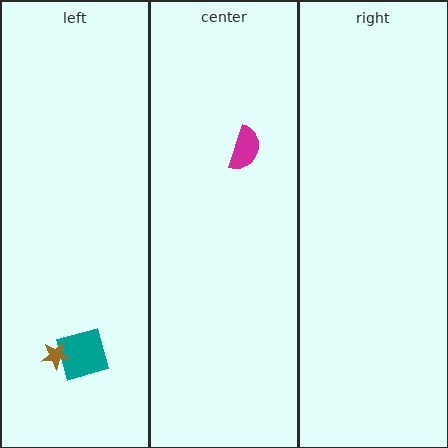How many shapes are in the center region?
1.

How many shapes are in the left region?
2.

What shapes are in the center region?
The magenta semicircle.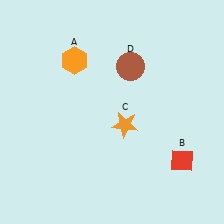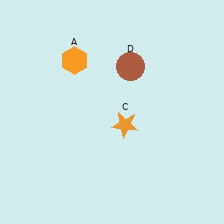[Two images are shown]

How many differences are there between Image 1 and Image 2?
There is 1 difference between the two images.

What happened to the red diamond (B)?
The red diamond (B) was removed in Image 2. It was in the bottom-right area of Image 1.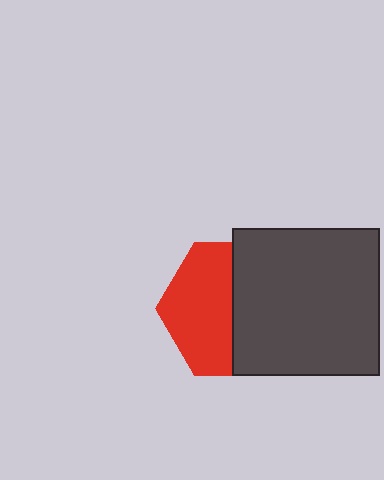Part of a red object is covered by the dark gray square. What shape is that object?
It is a hexagon.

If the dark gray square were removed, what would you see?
You would see the complete red hexagon.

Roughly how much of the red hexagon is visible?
About half of it is visible (roughly 49%).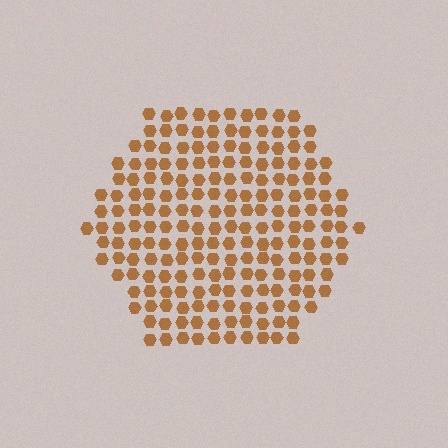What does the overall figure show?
The overall figure shows a hexagon.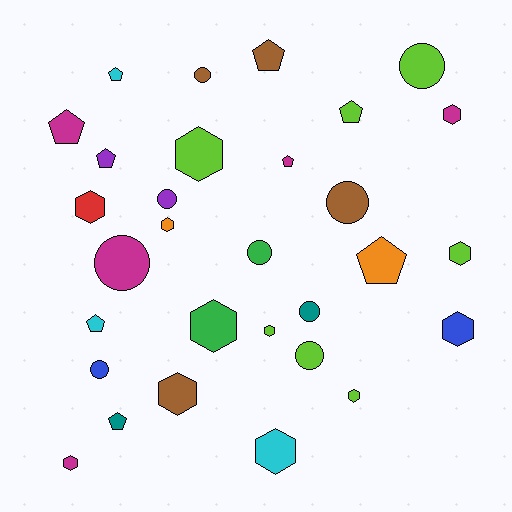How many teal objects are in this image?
There are 2 teal objects.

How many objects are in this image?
There are 30 objects.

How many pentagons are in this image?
There are 9 pentagons.